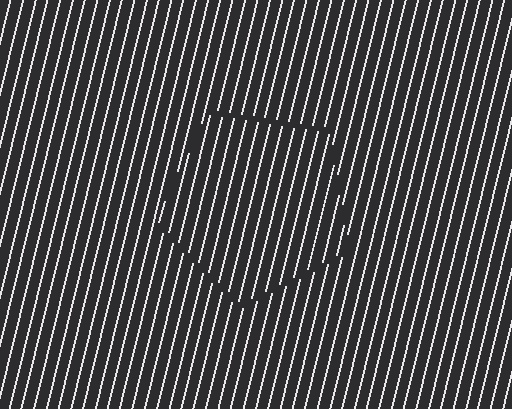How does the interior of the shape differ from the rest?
The interior of the shape contains the same grating, shifted by half a period — the contour is defined by the phase discontinuity where line-ends from the inner and outer gratings abut.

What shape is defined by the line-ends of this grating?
An illusory pentagon. The interior of the shape contains the same grating, shifted by half a period — the contour is defined by the phase discontinuity where line-ends from the inner and outer gratings abut.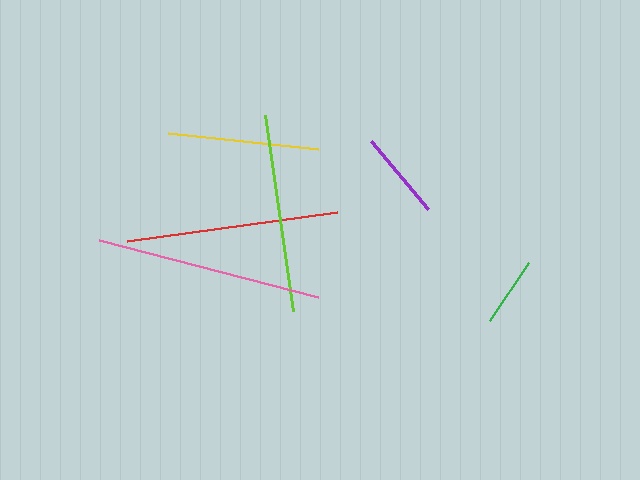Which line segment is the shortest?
The green line is the shortest at approximately 70 pixels.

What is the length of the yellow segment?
The yellow segment is approximately 150 pixels long.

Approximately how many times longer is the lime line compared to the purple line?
The lime line is approximately 2.2 times the length of the purple line.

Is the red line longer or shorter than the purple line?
The red line is longer than the purple line.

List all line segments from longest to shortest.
From longest to shortest: pink, red, lime, yellow, purple, green.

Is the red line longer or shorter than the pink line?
The pink line is longer than the red line.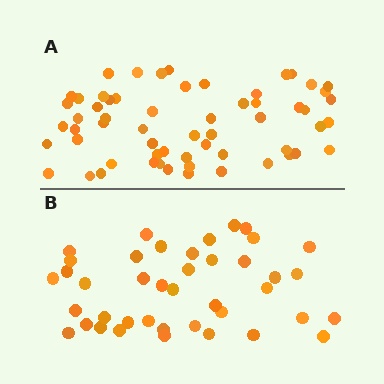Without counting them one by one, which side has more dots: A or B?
Region A (the top region) has more dots.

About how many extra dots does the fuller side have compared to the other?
Region A has approximately 20 more dots than region B.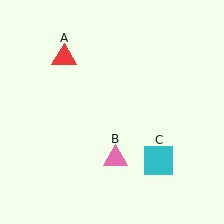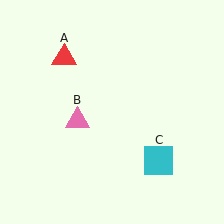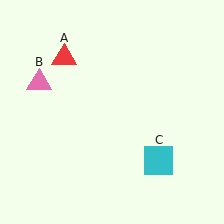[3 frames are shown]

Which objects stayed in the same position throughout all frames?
Red triangle (object A) and cyan square (object C) remained stationary.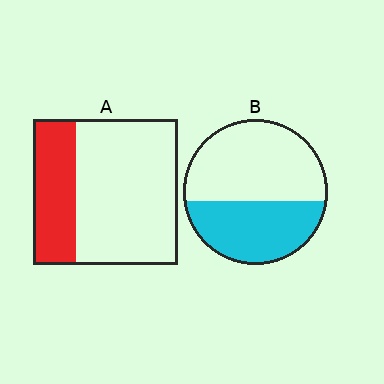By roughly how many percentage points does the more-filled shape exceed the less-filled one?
By roughly 10 percentage points (B over A).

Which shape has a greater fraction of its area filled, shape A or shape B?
Shape B.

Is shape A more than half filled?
No.